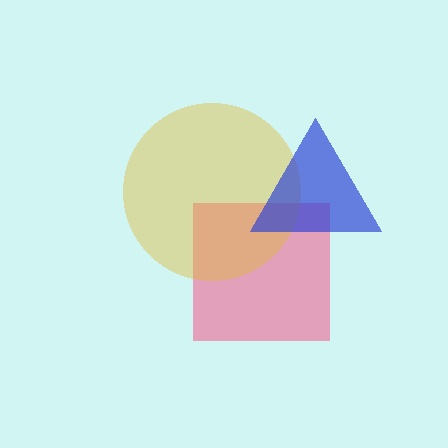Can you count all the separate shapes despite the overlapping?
Yes, there are 3 separate shapes.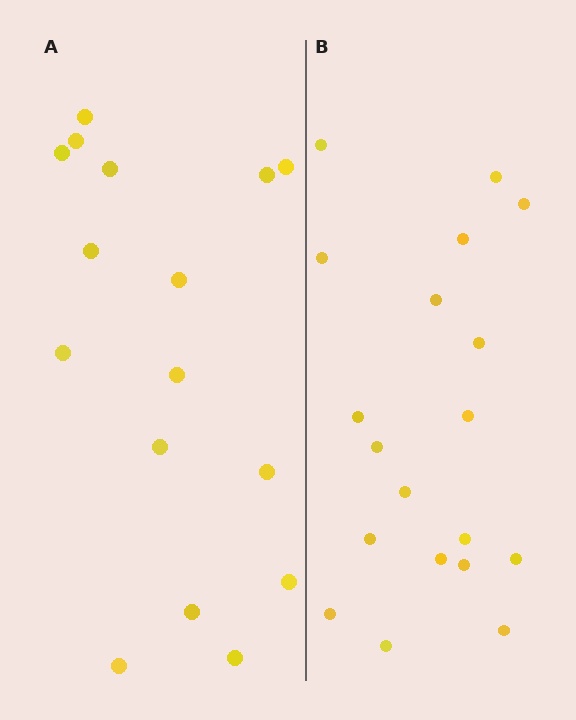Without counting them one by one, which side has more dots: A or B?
Region B (the right region) has more dots.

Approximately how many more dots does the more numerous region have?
Region B has just a few more — roughly 2 or 3 more dots than region A.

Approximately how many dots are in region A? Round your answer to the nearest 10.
About 20 dots. (The exact count is 16, which rounds to 20.)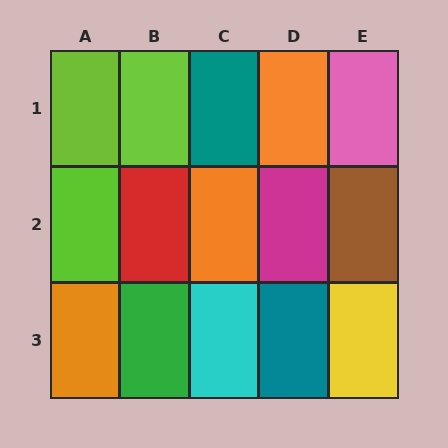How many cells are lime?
3 cells are lime.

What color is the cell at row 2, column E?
Brown.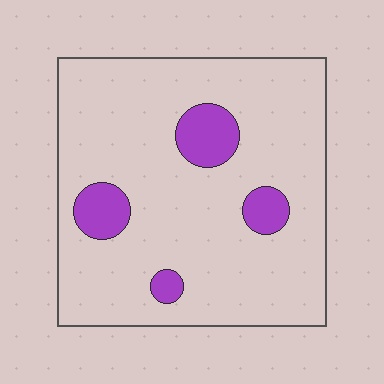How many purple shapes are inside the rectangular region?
4.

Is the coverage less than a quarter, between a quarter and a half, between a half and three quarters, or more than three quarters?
Less than a quarter.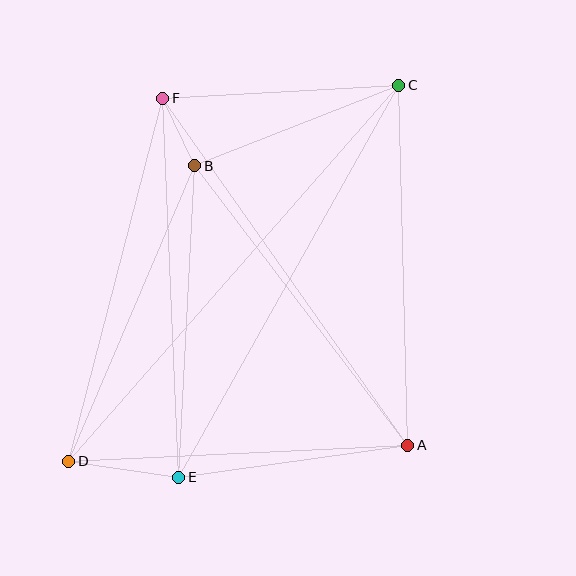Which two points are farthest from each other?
Points C and D are farthest from each other.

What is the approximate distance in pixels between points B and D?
The distance between B and D is approximately 321 pixels.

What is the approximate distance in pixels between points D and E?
The distance between D and E is approximately 111 pixels.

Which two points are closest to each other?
Points B and F are closest to each other.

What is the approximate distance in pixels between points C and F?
The distance between C and F is approximately 236 pixels.